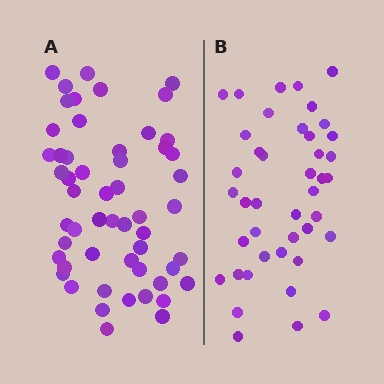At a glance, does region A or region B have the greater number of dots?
Region A (the left region) has more dots.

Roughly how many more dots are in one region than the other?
Region A has roughly 12 or so more dots than region B.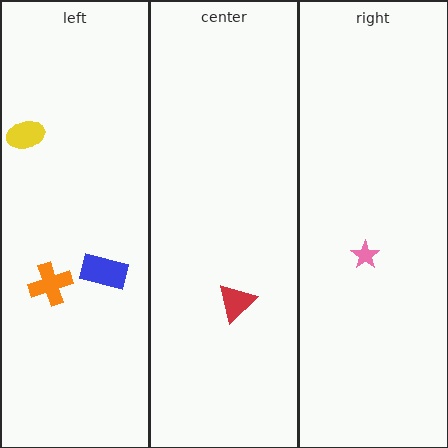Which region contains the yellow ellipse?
The left region.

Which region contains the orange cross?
The left region.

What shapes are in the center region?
The red triangle.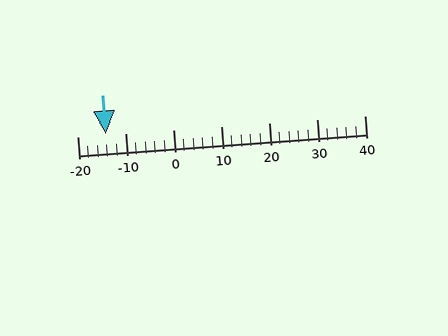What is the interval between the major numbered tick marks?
The major tick marks are spaced 10 units apart.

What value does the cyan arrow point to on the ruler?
The cyan arrow points to approximately -14.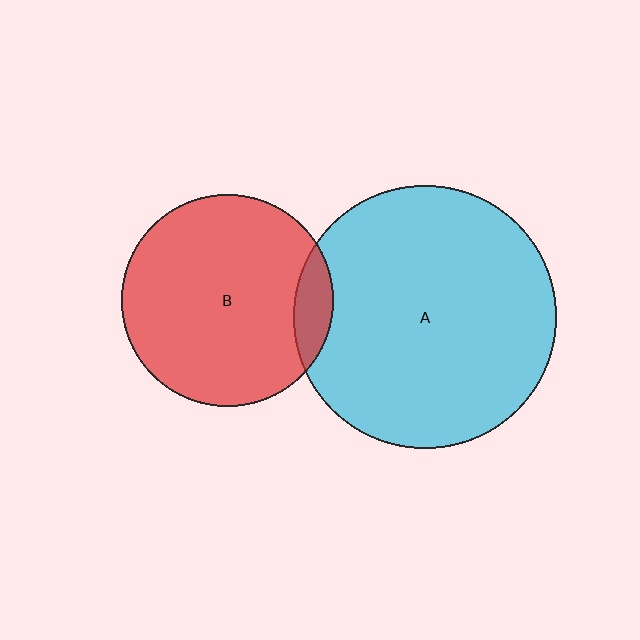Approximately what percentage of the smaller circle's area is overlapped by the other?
Approximately 10%.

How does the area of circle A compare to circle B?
Approximately 1.5 times.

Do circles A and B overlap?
Yes.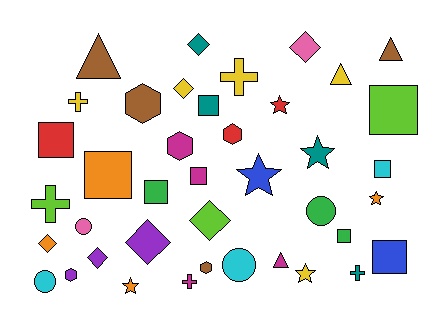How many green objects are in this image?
There are 3 green objects.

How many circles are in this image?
There are 4 circles.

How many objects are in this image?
There are 40 objects.